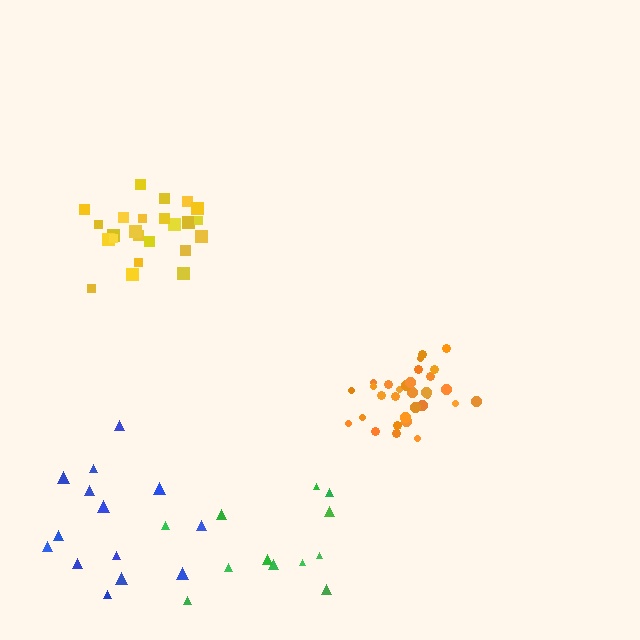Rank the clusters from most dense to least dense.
orange, yellow, green, blue.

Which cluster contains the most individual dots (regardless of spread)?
Orange (31).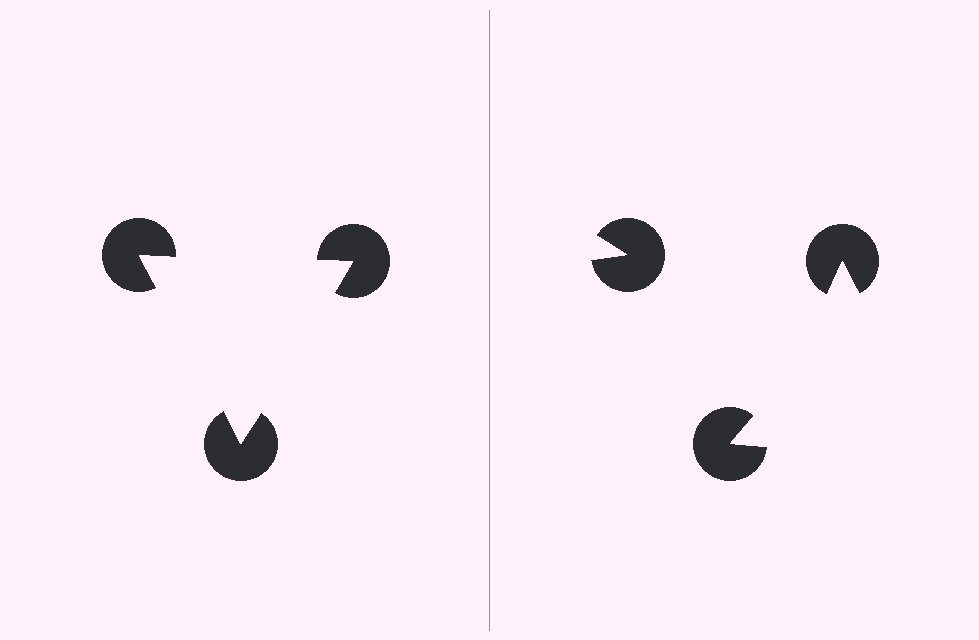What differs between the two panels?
The pac-man discs are positioned identically on both sides; only the wedge orientations differ. On the left they align to a triangle; on the right they are misaligned.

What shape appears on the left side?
An illusory triangle.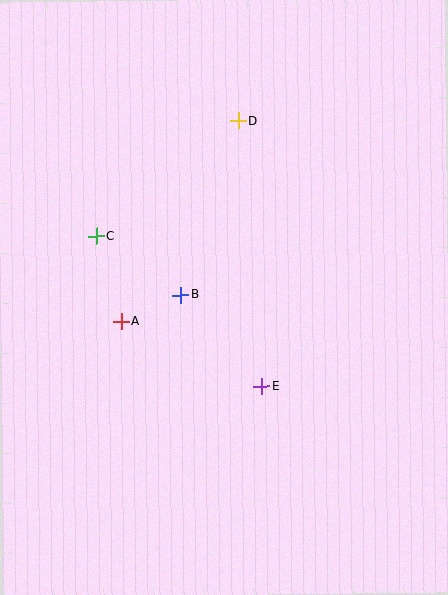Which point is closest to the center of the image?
Point B at (181, 295) is closest to the center.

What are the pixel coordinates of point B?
Point B is at (181, 295).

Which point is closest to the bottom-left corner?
Point A is closest to the bottom-left corner.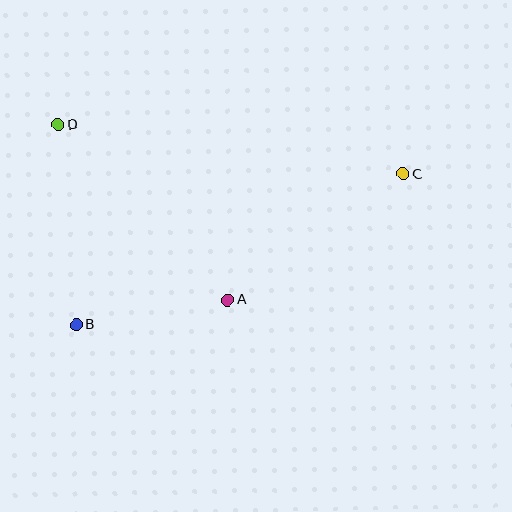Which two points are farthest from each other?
Points B and C are farthest from each other.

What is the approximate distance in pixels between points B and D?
The distance between B and D is approximately 201 pixels.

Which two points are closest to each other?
Points A and B are closest to each other.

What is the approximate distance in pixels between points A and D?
The distance between A and D is approximately 244 pixels.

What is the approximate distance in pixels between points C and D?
The distance between C and D is approximately 349 pixels.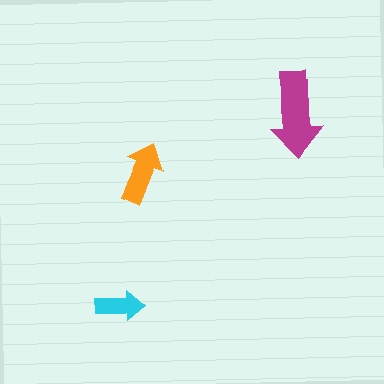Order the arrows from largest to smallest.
the magenta one, the orange one, the cyan one.